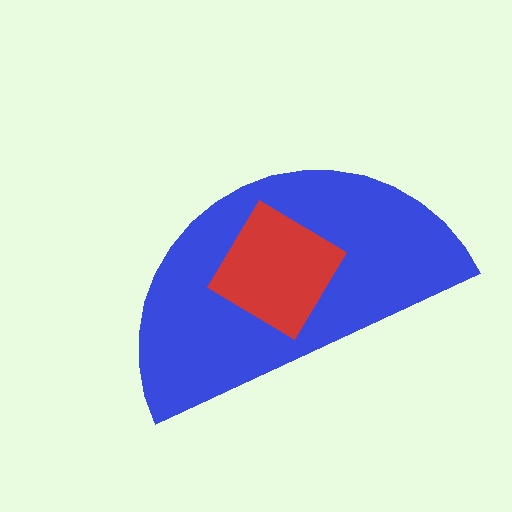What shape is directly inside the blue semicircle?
The red diamond.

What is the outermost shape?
The blue semicircle.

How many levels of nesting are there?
2.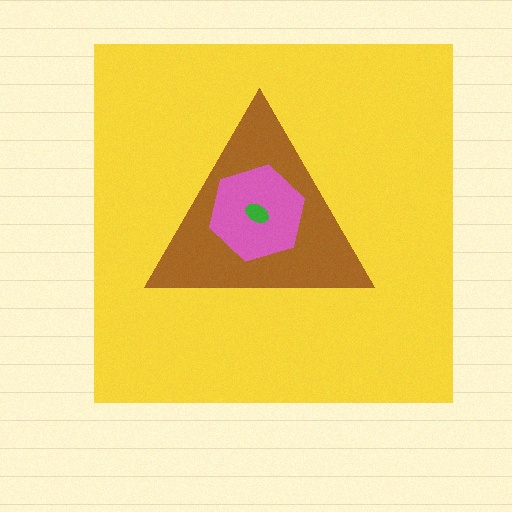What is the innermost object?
The green ellipse.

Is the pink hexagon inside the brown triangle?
Yes.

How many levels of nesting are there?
4.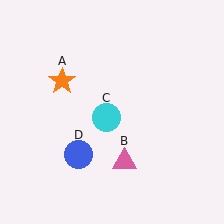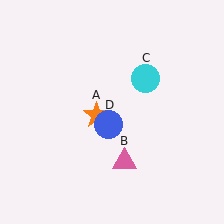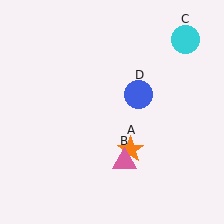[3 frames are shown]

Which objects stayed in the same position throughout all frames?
Pink triangle (object B) remained stationary.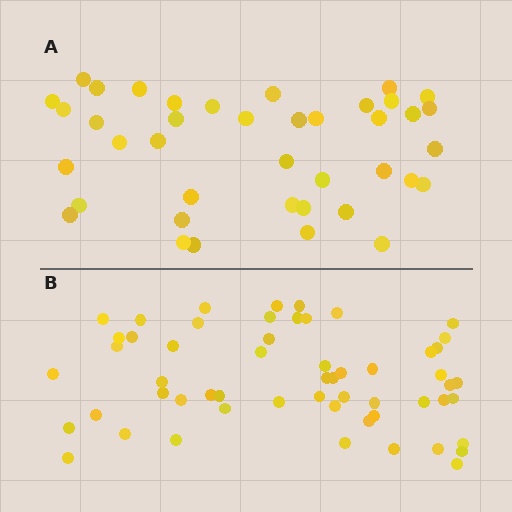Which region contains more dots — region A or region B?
Region B (the bottom region) has more dots.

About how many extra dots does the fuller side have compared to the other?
Region B has approximately 15 more dots than region A.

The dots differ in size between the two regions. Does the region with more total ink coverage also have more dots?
No. Region A has more total ink coverage because its dots are larger, but region B actually contains more individual dots. Total area can be misleading — the number of items is what matters here.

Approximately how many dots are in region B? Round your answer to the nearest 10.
About 60 dots. (The exact count is 56, which rounds to 60.)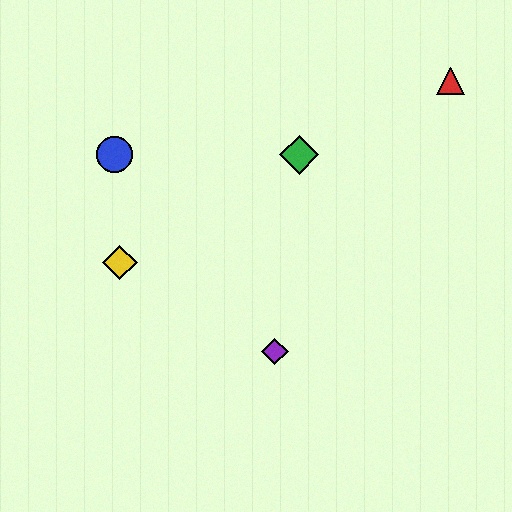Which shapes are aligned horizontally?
The blue circle, the green diamond are aligned horizontally.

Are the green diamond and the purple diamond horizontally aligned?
No, the green diamond is at y≈155 and the purple diamond is at y≈352.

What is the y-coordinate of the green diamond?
The green diamond is at y≈155.